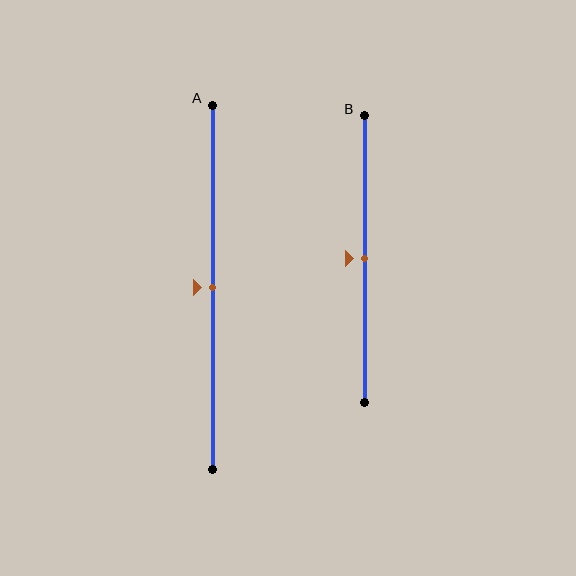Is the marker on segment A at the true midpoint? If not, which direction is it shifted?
Yes, the marker on segment A is at the true midpoint.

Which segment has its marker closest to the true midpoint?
Segment A has its marker closest to the true midpoint.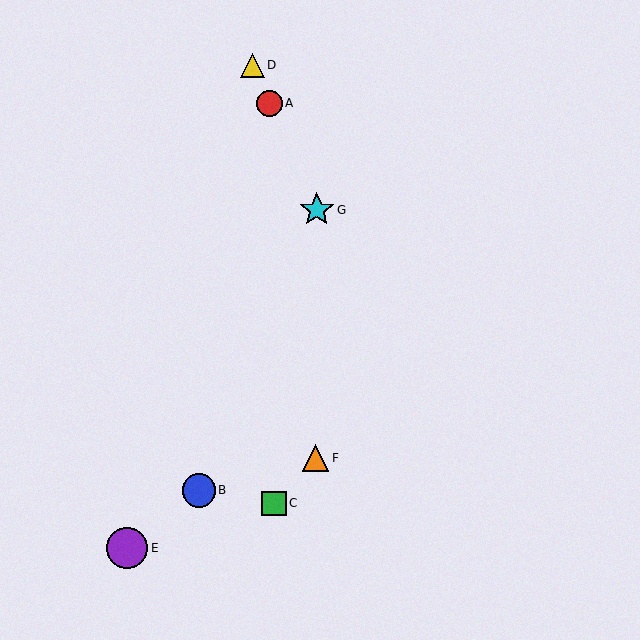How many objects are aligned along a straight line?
3 objects (A, D, G) are aligned along a straight line.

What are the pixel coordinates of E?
Object E is at (127, 548).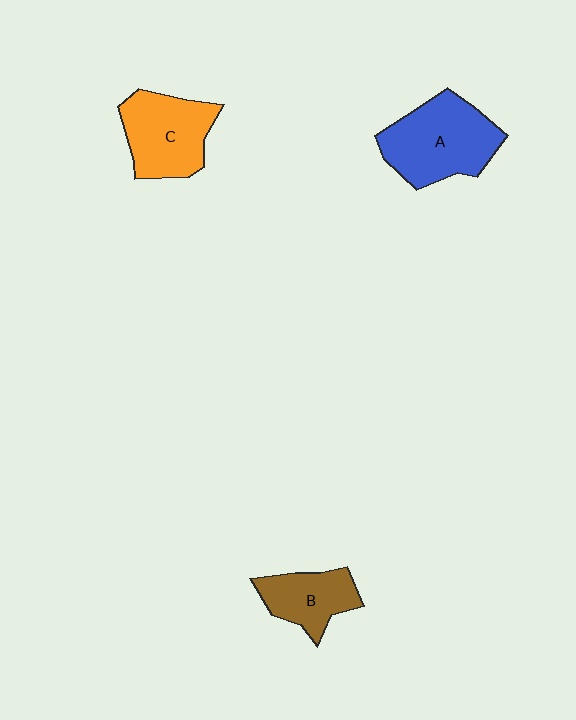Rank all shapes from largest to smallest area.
From largest to smallest: A (blue), C (orange), B (brown).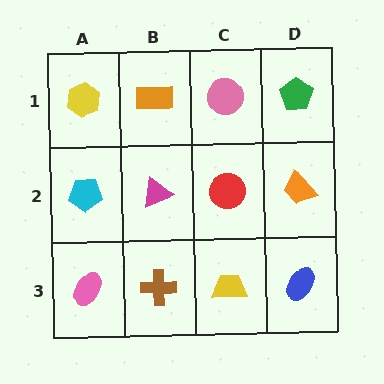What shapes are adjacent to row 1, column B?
A magenta triangle (row 2, column B), a yellow hexagon (row 1, column A), a pink circle (row 1, column C).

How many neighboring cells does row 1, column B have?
3.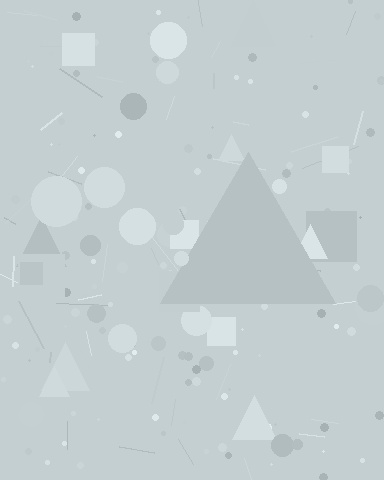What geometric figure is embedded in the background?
A triangle is embedded in the background.